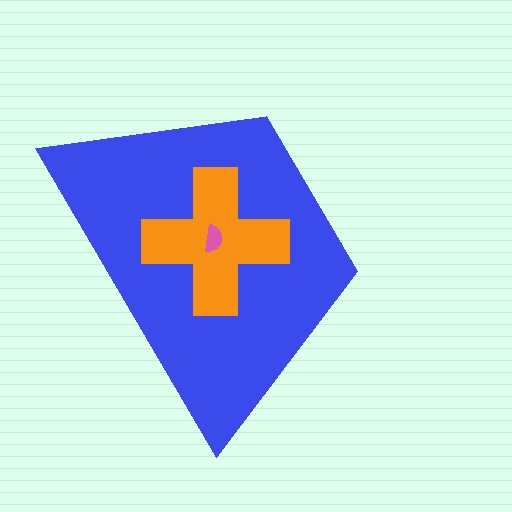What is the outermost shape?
The blue trapezoid.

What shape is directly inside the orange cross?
The pink semicircle.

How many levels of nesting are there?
3.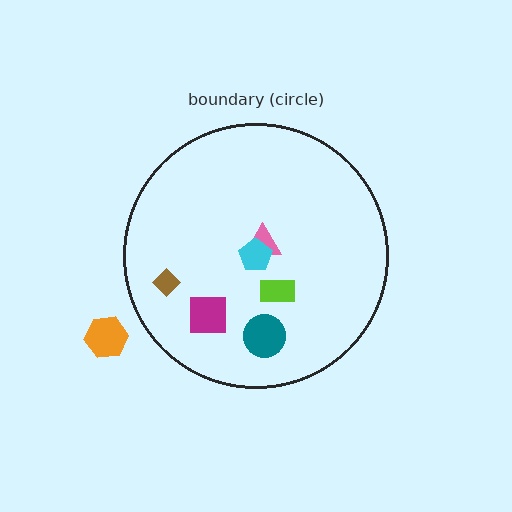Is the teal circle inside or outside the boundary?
Inside.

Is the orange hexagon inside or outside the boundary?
Outside.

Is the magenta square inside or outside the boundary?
Inside.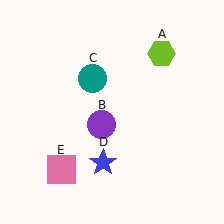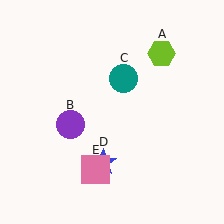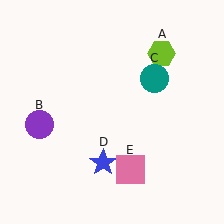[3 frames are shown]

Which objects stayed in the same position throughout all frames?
Lime hexagon (object A) and blue star (object D) remained stationary.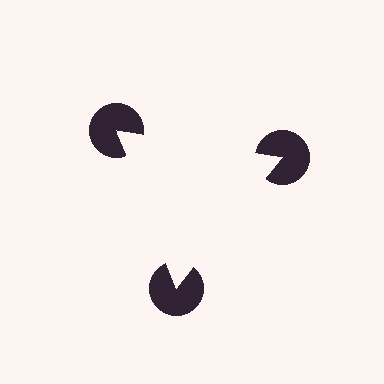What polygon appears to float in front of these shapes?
An illusory triangle — its edges are inferred from the aligned wedge cuts in the pac-man discs, not physically drawn.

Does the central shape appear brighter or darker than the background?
It typically appears slightly brighter than the background, even though no actual brightness change is drawn.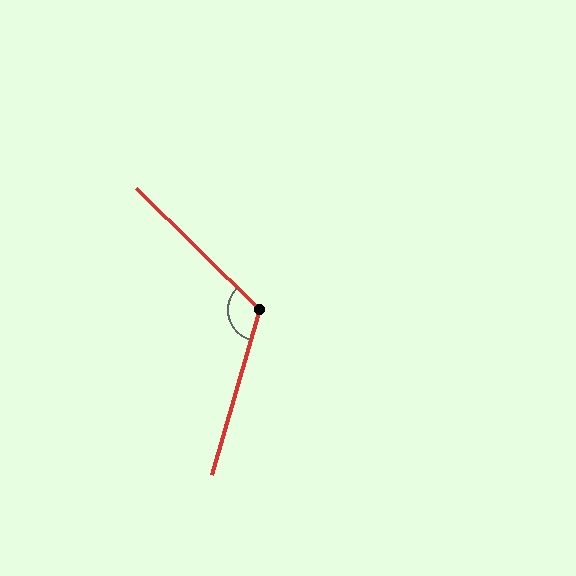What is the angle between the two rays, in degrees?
Approximately 119 degrees.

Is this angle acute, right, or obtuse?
It is obtuse.